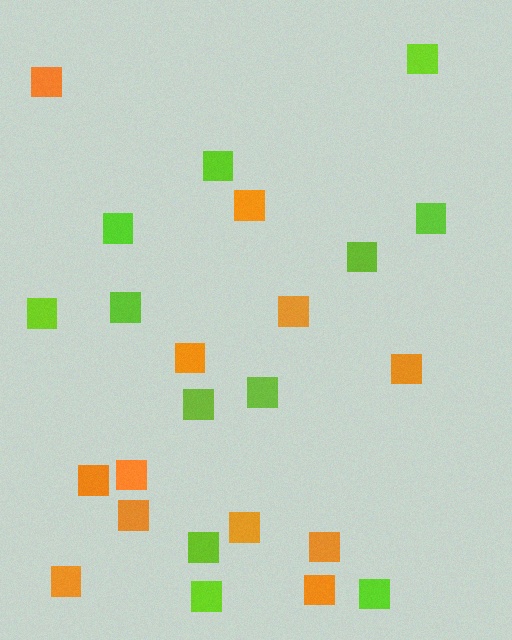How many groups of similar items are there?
There are 2 groups: one group of orange squares (12) and one group of lime squares (12).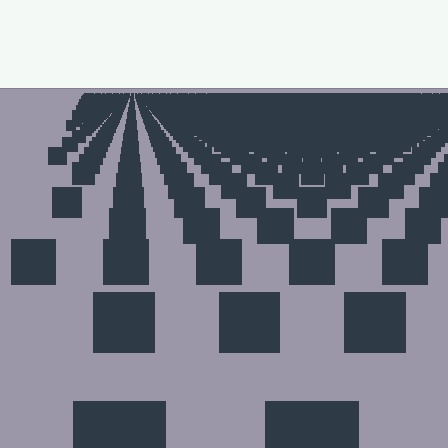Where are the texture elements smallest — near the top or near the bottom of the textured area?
Near the top.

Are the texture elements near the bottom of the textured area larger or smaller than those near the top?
Larger. Near the bottom, elements are closer to the viewer and appear at a bigger on-screen size.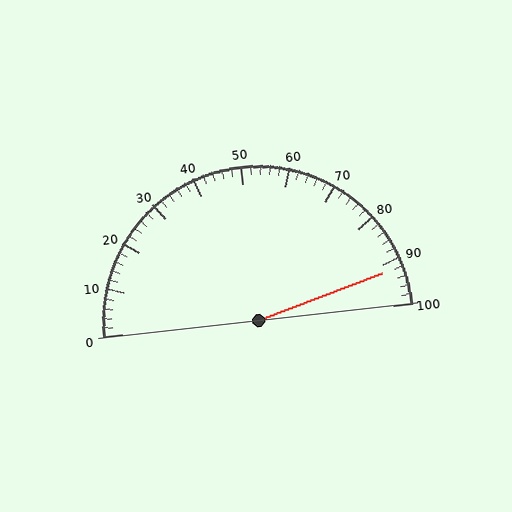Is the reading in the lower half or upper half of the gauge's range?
The reading is in the upper half of the range (0 to 100).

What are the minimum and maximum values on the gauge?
The gauge ranges from 0 to 100.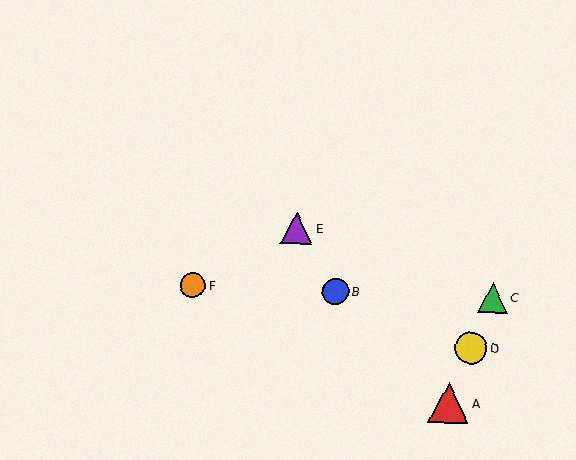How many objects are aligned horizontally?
3 objects (B, C, F) are aligned horizontally.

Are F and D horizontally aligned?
No, F is at y≈286 and D is at y≈348.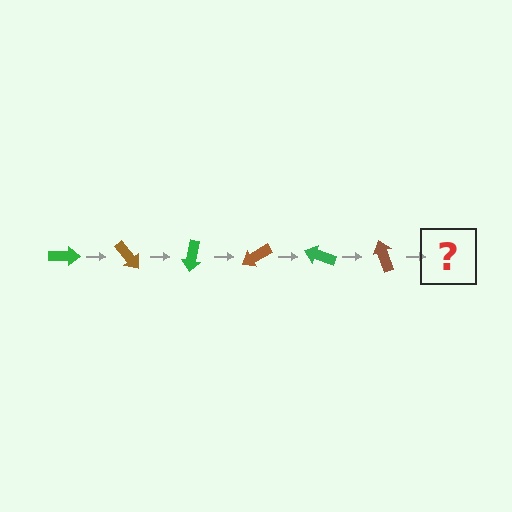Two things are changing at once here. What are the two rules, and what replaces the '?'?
The two rules are that it rotates 50 degrees each step and the color cycles through green and brown. The '?' should be a green arrow, rotated 300 degrees from the start.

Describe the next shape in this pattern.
It should be a green arrow, rotated 300 degrees from the start.